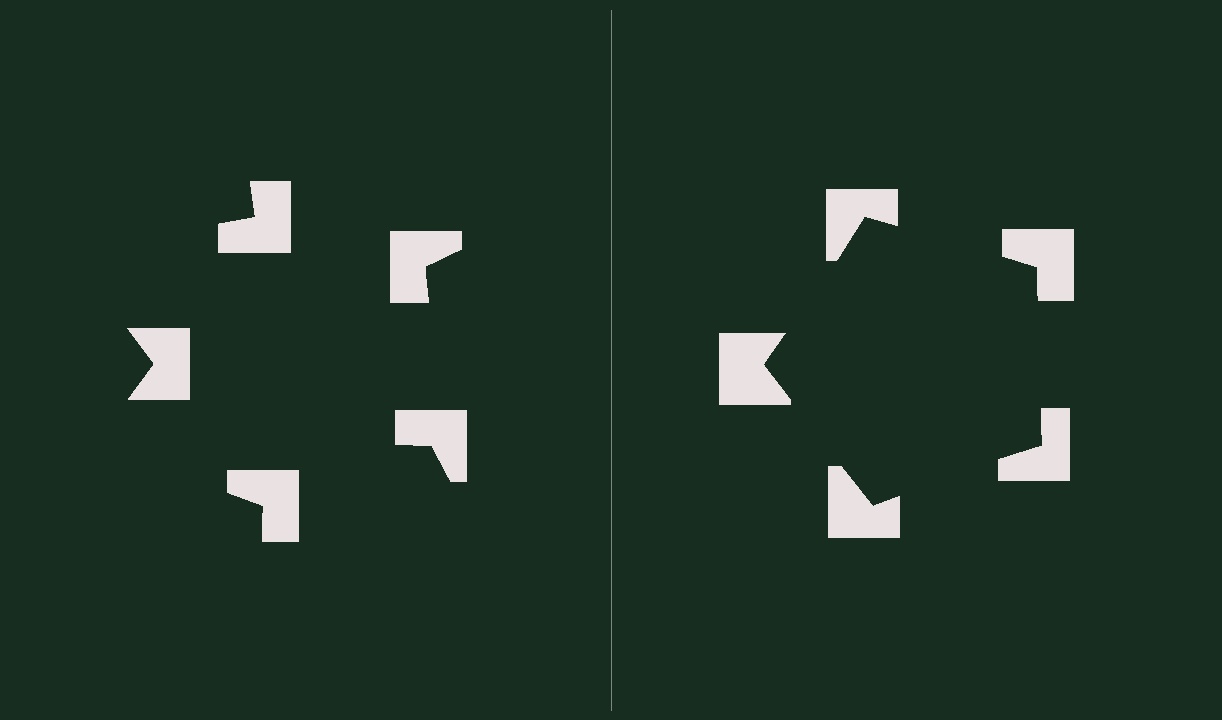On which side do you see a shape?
An illusory pentagon appears on the right side. On the left side the wedge cuts are rotated, so no coherent shape forms.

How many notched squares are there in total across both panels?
10 — 5 on each side.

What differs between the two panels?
The notched squares are positioned identically on both sides; only the wedge orientations differ. On the right they align to a pentagon; on the left they are misaligned.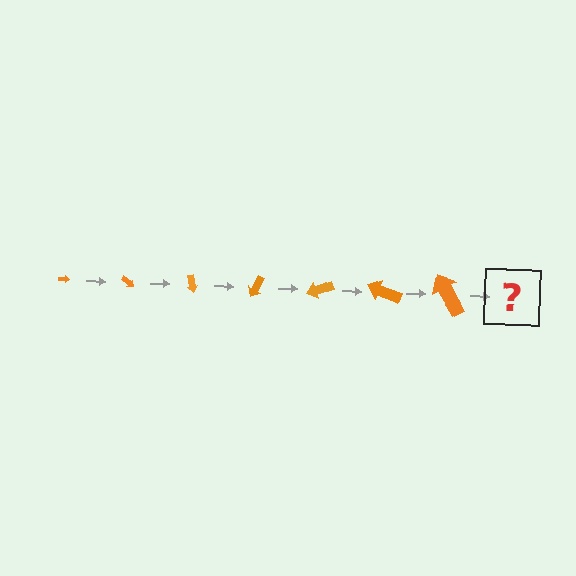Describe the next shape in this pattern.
It should be an arrow, larger than the previous one and rotated 280 degrees from the start.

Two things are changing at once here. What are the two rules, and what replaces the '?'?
The two rules are that the arrow grows larger each step and it rotates 40 degrees each step. The '?' should be an arrow, larger than the previous one and rotated 280 degrees from the start.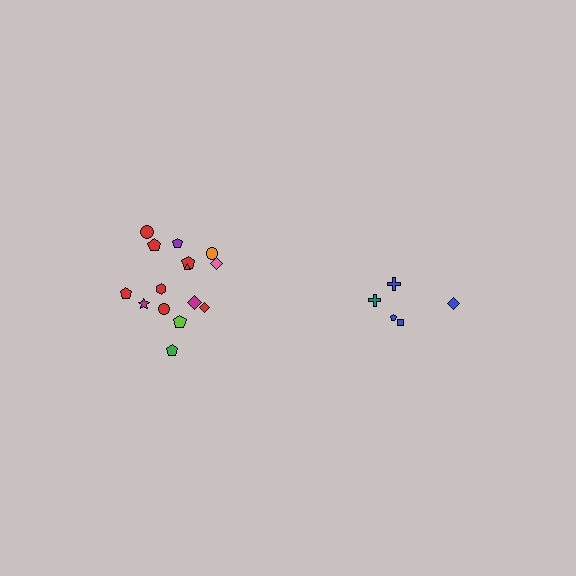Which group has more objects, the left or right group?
The left group.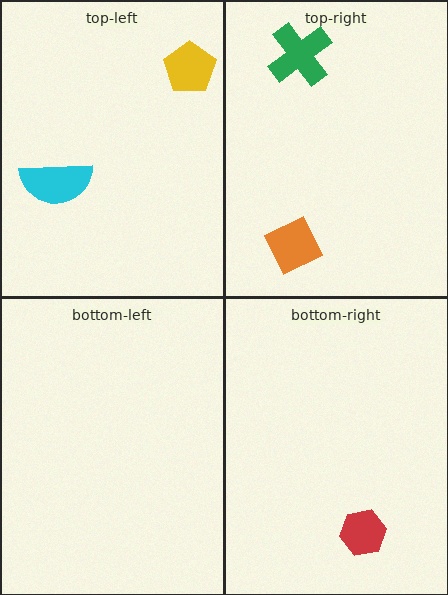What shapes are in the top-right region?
The orange diamond, the green cross.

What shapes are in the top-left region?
The yellow pentagon, the cyan semicircle.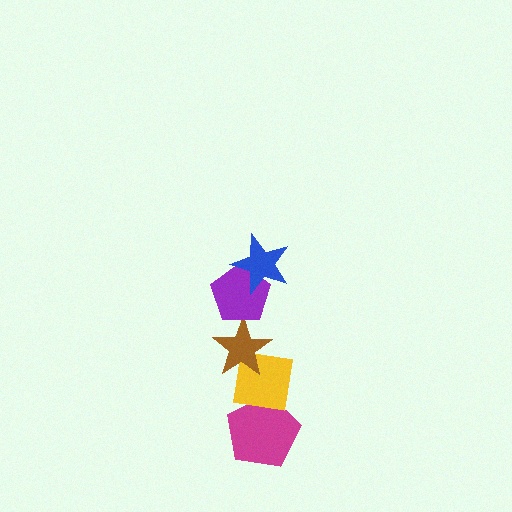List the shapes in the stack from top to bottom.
From top to bottom: the blue star, the purple pentagon, the brown star, the yellow square, the magenta pentagon.